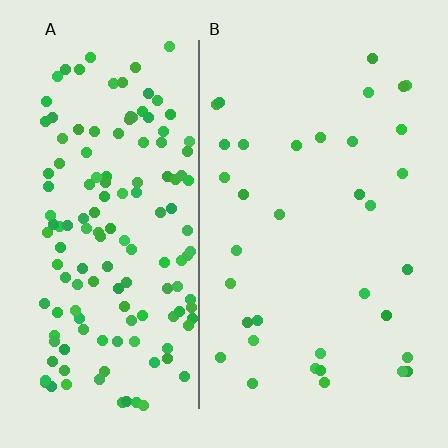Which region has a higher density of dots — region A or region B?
A (the left).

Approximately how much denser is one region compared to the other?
Approximately 4.2× — region A over region B.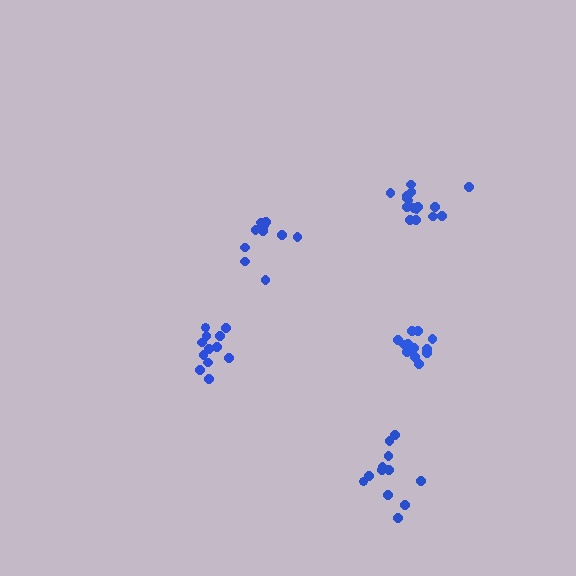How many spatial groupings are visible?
There are 5 spatial groupings.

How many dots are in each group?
Group 1: 12 dots, Group 2: 12 dots, Group 3: 12 dots, Group 4: 16 dots, Group 5: 12 dots (64 total).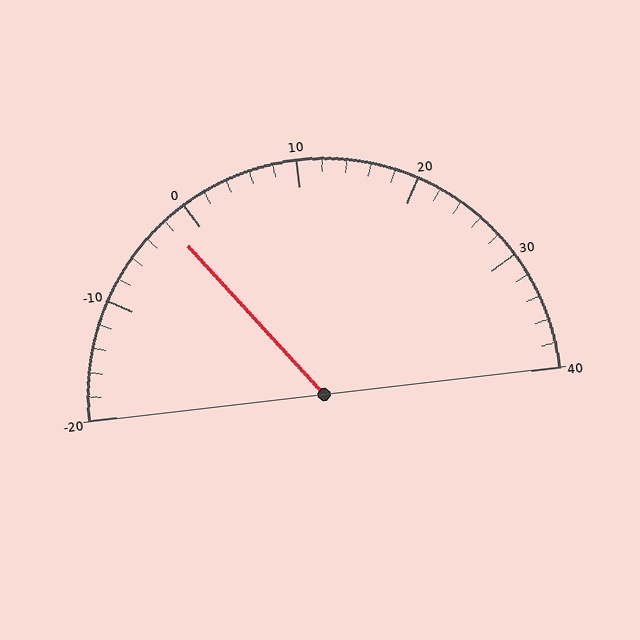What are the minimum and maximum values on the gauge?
The gauge ranges from -20 to 40.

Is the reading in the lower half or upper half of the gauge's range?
The reading is in the lower half of the range (-20 to 40).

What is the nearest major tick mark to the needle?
The nearest major tick mark is 0.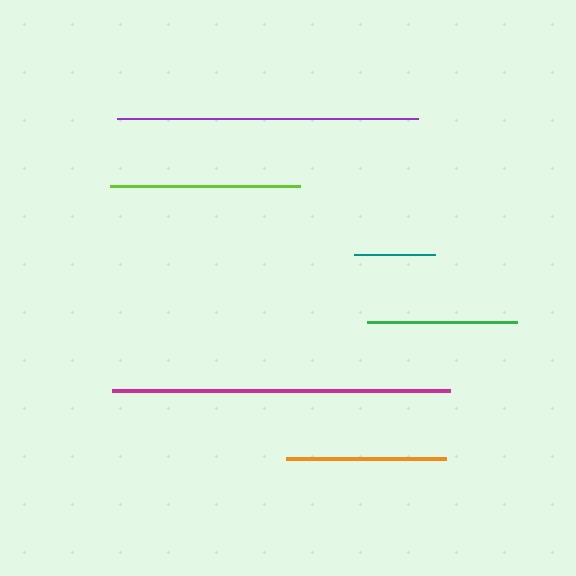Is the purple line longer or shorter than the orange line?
The purple line is longer than the orange line.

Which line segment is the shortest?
The teal line is the shortest at approximately 81 pixels.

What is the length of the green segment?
The green segment is approximately 150 pixels long.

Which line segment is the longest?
The magenta line is the longest at approximately 338 pixels.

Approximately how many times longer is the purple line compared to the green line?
The purple line is approximately 2.0 times the length of the green line.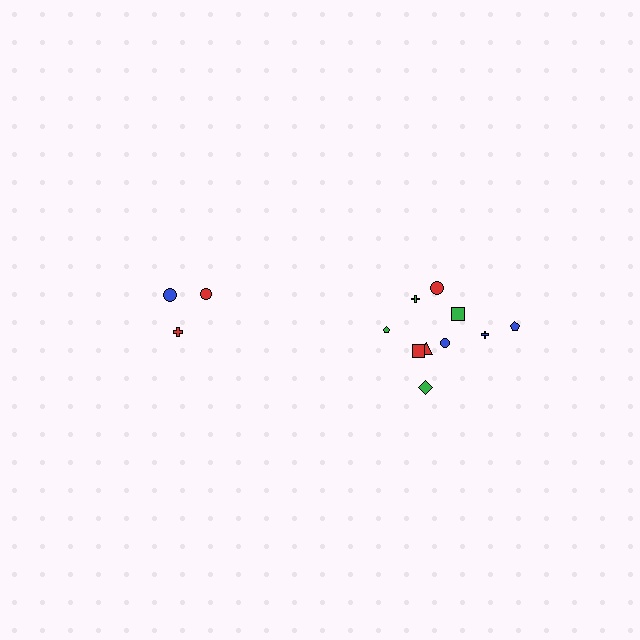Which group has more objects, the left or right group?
The right group.